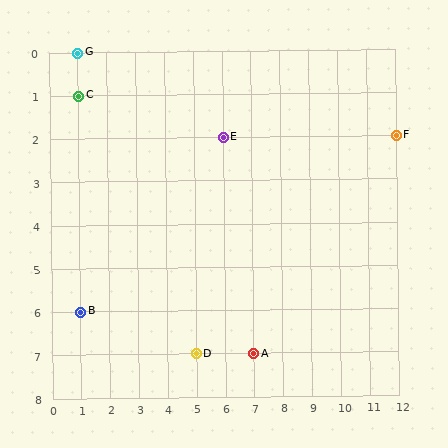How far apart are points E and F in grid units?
Points E and F are 6 columns apart.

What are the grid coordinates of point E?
Point E is at grid coordinates (6, 2).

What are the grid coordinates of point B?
Point B is at grid coordinates (1, 6).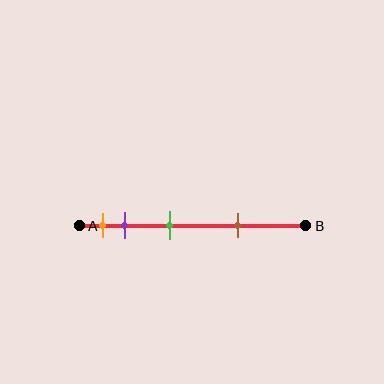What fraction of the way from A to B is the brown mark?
The brown mark is approximately 70% (0.7) of the way from A to B.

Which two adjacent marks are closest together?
The orange and purple marks are the closest adjacent pair.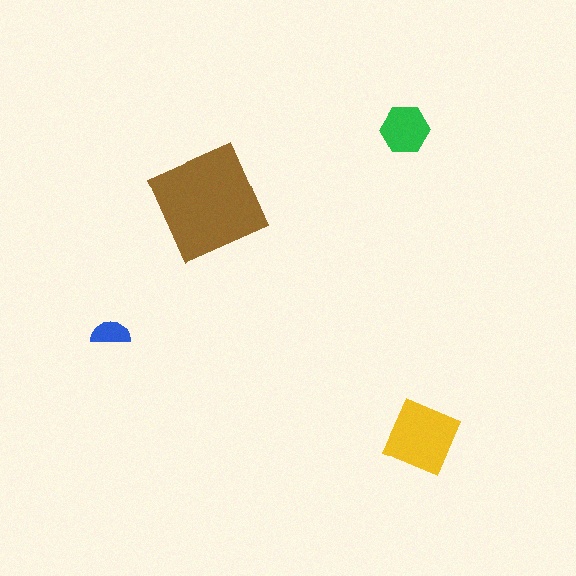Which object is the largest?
The brown square.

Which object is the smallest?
The blue semicircle.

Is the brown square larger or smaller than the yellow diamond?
Larger.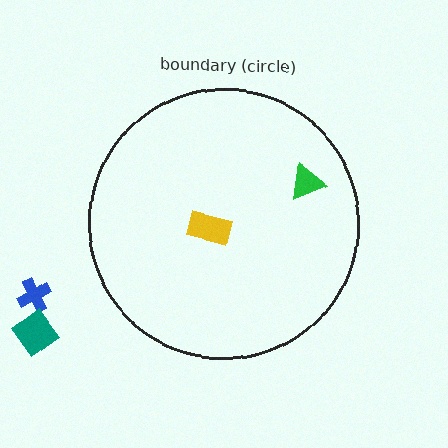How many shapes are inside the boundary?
2 inside, 2 outside.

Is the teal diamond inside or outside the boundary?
Outside.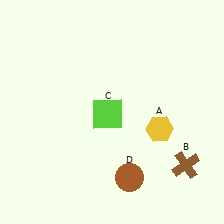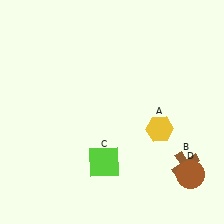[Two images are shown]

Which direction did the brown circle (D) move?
The brown circle (D) moved right.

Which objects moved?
The objects that moved are: the lime square (C), the brown circle (D).